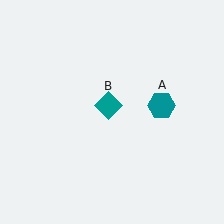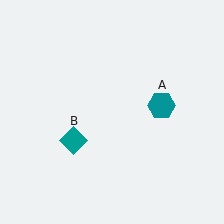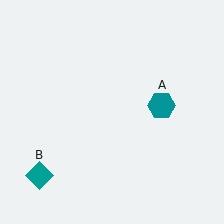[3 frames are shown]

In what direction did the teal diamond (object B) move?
The teal diamond (object B) moved down and to the left.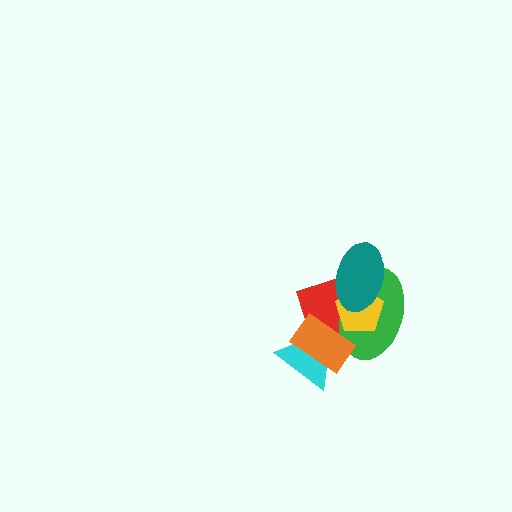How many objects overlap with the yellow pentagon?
3 objects overlap with the yellow pentagon.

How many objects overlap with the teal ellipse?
3 objects overlap with the teal ellipse.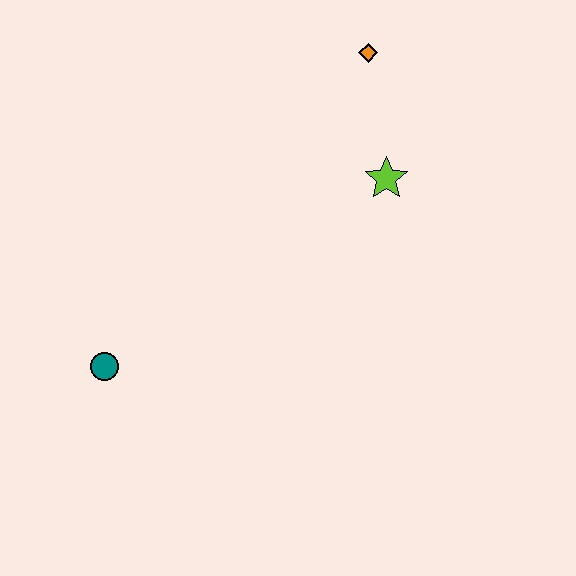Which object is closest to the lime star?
The orange diamond is closest to the lime star.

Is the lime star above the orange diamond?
No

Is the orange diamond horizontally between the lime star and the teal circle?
Yes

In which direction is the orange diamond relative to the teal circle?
The orange diamond is above the teal circle.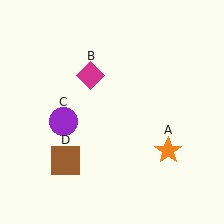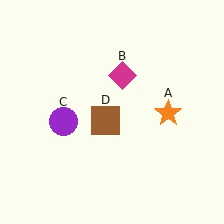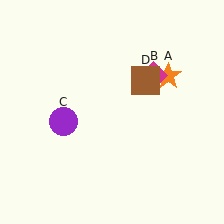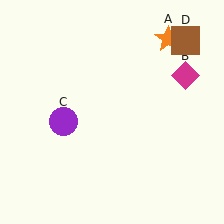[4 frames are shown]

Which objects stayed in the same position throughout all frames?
Purple circle (object C) remained stationary.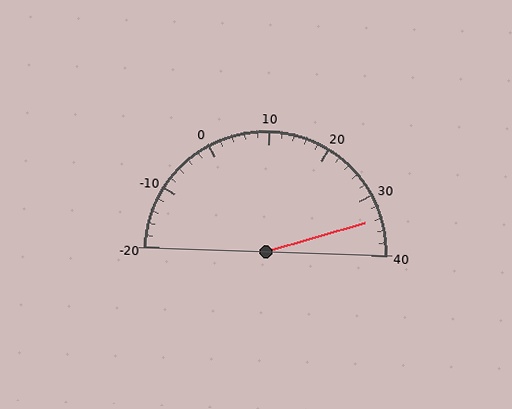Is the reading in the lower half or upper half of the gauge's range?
The reading is in the upper half of the range (-20 to 40).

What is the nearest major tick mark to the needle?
The nearest major tick mark is 30.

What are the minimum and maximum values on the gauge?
The gauge ranges from -20 to 40.